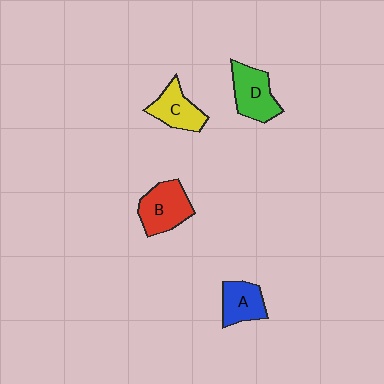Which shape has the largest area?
Shape B (red).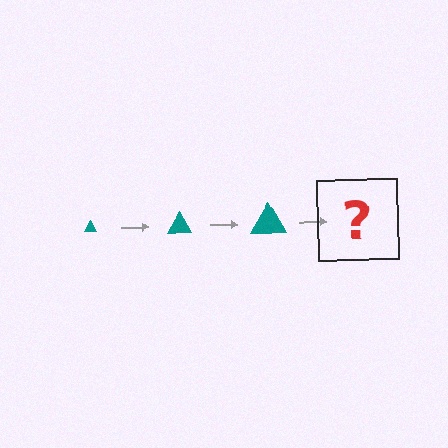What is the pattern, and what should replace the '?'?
The pattern is that the triangle gets progressively larger each step. The '?' should be a teal triangle, larger than the previous one.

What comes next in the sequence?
The next element should be a teal triangle, larger than the previous one.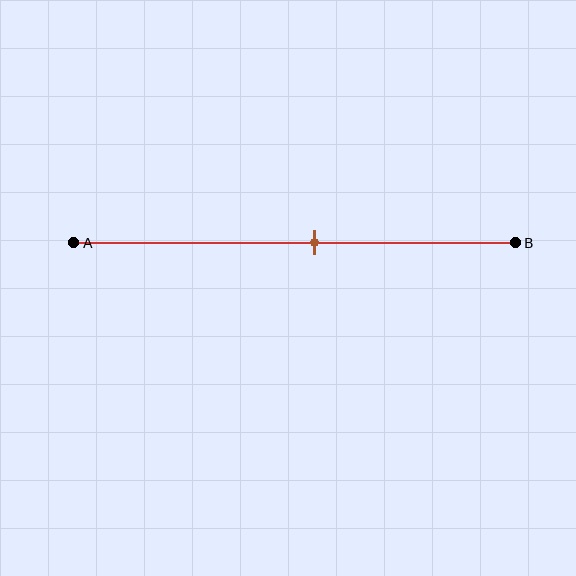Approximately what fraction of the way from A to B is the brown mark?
The brown mark is approximately 55% of the way from A to B.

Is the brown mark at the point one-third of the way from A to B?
No, the mark is at about 55% from A, not at the 33% one-third point.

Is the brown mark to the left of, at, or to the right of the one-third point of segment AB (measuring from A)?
The brown mark is to the right of the one-third point of segment AB.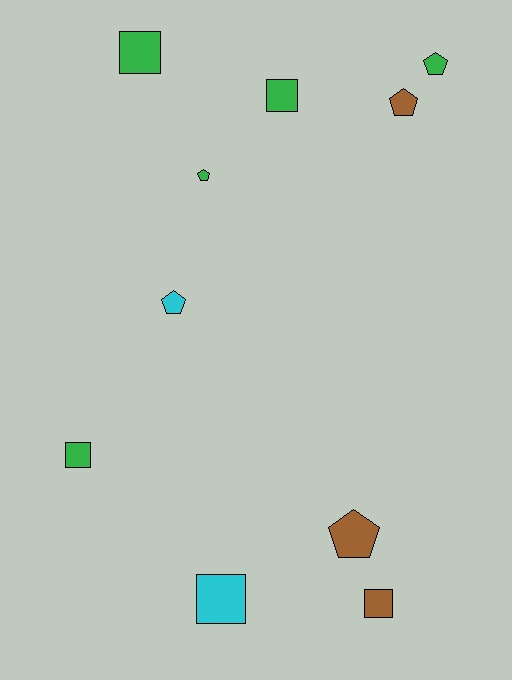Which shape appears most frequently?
Pentagon, with 5 objects.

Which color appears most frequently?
Green, with 5 objects.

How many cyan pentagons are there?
There is 1 cyan pentagon.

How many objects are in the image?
There are 10 objects.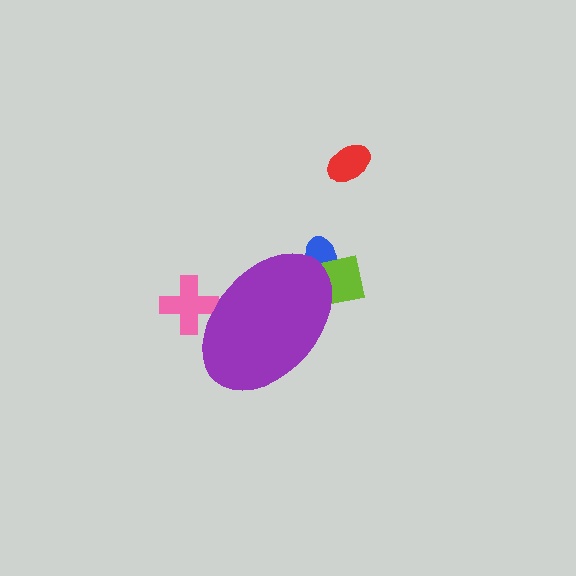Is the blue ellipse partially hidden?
Yes, the blue ellipse is partially hidden behind the purple ellipse.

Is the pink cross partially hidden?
Yes, the pink cross is partially hidden behind the purple ellipse.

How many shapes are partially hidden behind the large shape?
3 shapes are partially hidden.